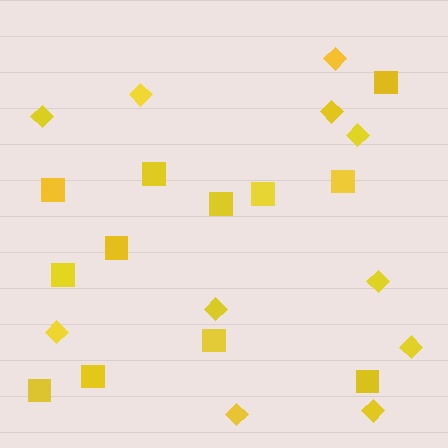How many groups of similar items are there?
There are 2 groups: one group of squares (12) and one group of diamonds (11).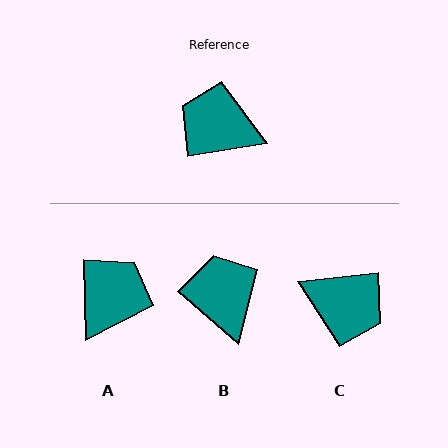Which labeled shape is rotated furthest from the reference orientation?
C, about 177 degrees away.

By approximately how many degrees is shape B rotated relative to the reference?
Approximately 50 degrees clockwise.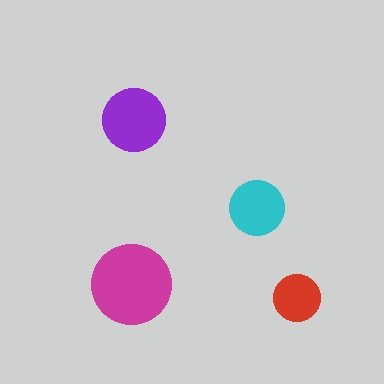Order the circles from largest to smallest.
the magenta one, the purple one, the cyan one, the red one.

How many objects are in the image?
There are 4 objects in the image.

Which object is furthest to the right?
The red circle is rightmost.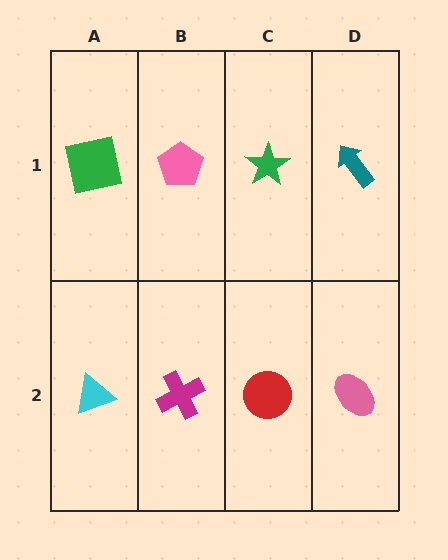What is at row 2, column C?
A red circle.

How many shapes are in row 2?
4 shapes.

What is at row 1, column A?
A green square.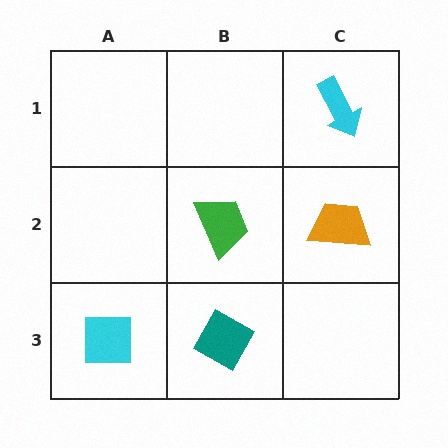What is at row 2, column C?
An orange trapezoid.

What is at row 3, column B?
A teal diamond.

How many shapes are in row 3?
2 shapes.